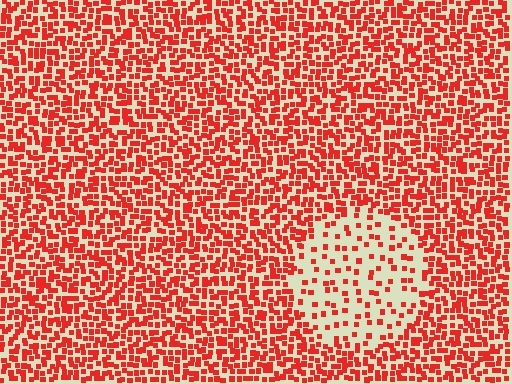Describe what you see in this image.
The image contains small red elements arranged at two different densities. A circle-shaped region is visible where the elements are less densely packed than the surrounding area.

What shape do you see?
I see a circle.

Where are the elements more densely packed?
The elements are more densely packed outside the circle boundary.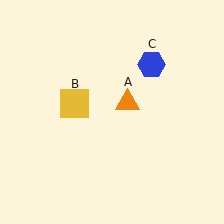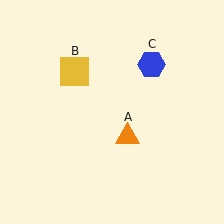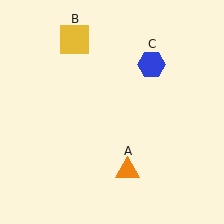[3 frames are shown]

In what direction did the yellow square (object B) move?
The yellow square (object B) moved up.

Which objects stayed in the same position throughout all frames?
Blue hexagon (object C) remained stationary.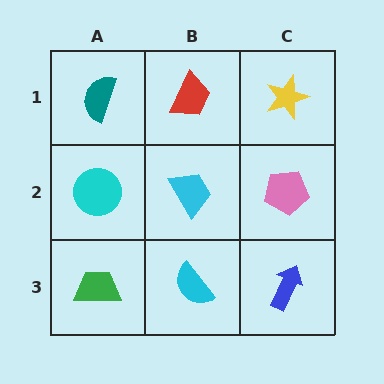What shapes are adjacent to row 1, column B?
A cyan trapezoid (row 2, column B), a teal semicircle (row 1, column A), a yellow star (row 1, column C).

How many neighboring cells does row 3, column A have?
2.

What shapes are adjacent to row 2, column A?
A teal semicircle (row 1, column A), a green trapezoid (row 3, column A), a cyan trapezoid (row 2, column B).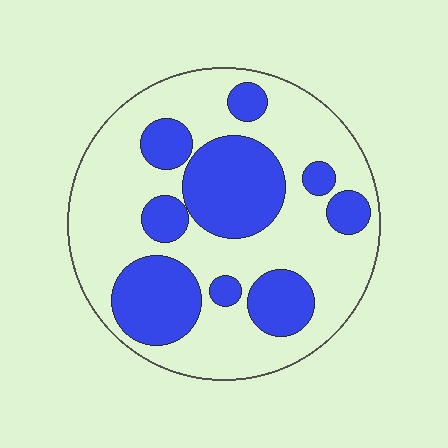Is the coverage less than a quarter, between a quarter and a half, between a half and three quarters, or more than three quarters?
Between a quarter and a half.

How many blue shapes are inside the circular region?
9.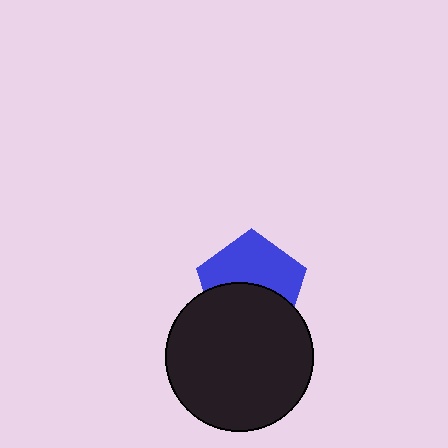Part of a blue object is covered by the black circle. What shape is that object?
It is a pentagon.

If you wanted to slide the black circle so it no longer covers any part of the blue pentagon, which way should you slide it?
Slide it down — that is the most direct way to separate the two shapes.